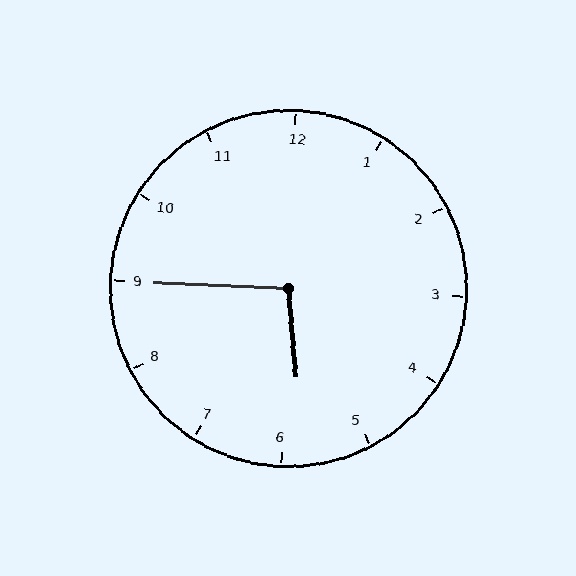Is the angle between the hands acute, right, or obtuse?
It is obtuse.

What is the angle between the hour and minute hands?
Approximately 98 degrees.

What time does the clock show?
5:45.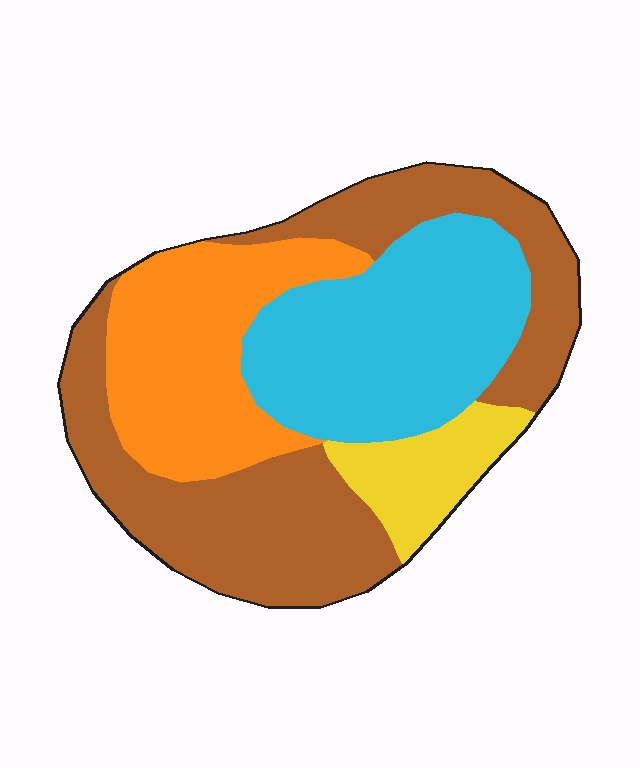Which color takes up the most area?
Brown, at roughly 40%.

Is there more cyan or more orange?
Cyan.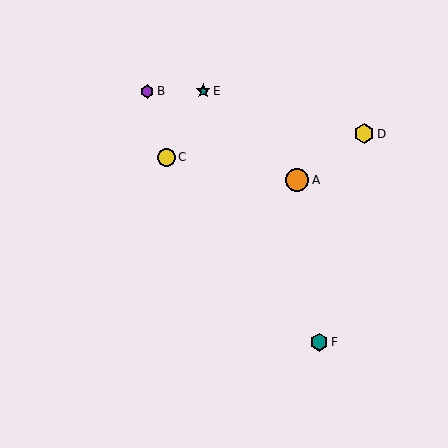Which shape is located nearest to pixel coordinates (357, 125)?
The yellow hexagon (labeled D) at (364, 134) is nearest to that location.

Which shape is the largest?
The orange circle (labeled A) is the largest.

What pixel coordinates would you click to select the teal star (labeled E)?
Click at (203, 91) to select the teal star E.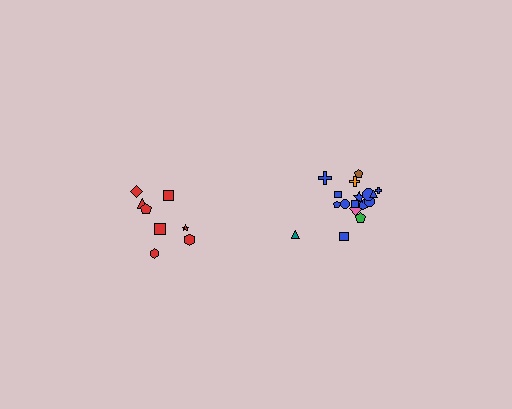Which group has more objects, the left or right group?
The right group.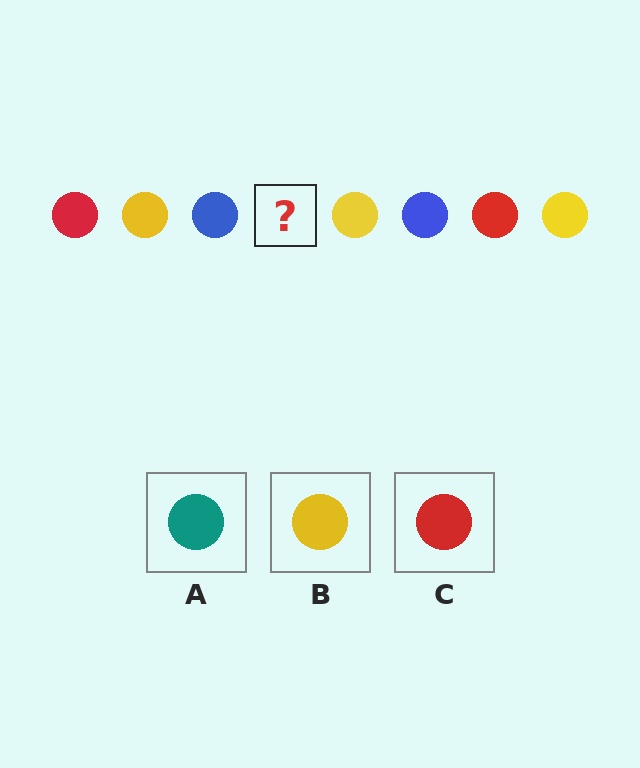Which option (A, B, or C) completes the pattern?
C.